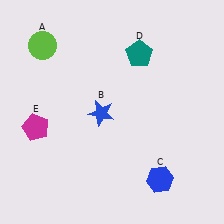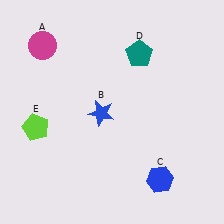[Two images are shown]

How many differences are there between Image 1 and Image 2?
There are 2 differences between the two images.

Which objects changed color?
A changed from lime to magenta. E changed from magenta to lime.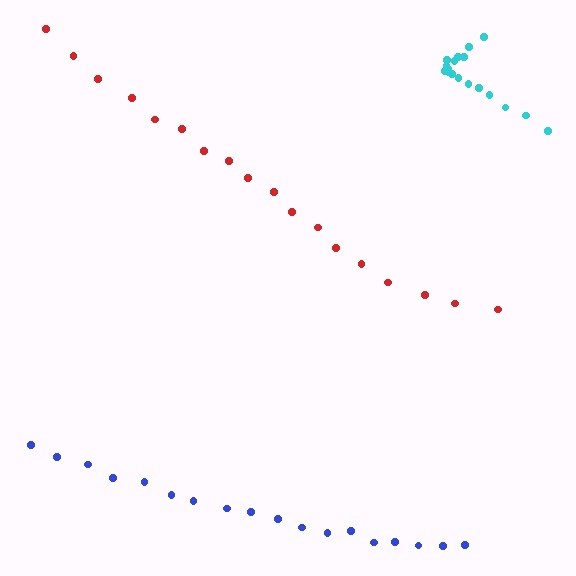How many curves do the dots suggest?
There are 3 distinct paths.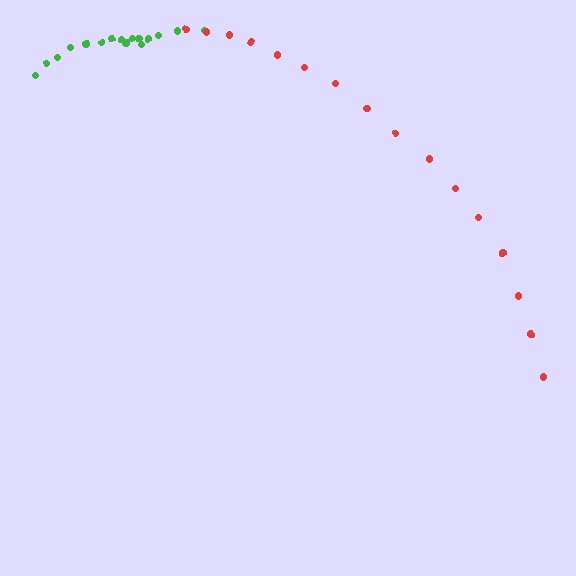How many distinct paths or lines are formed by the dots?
There are 2 distinct paths.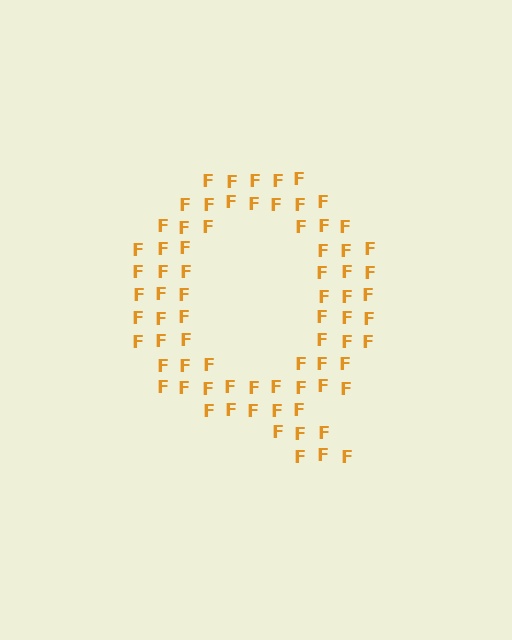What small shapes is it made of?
It is made of small letter F's.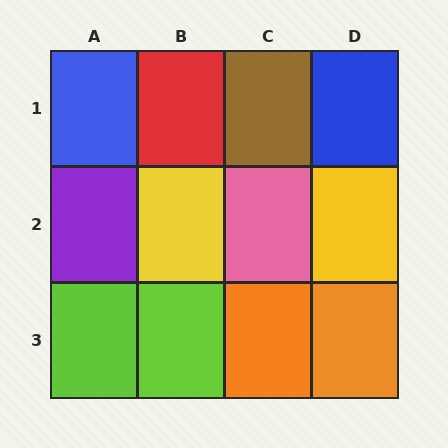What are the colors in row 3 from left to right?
Lime, lime, orange, orange.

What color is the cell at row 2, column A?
Purple.